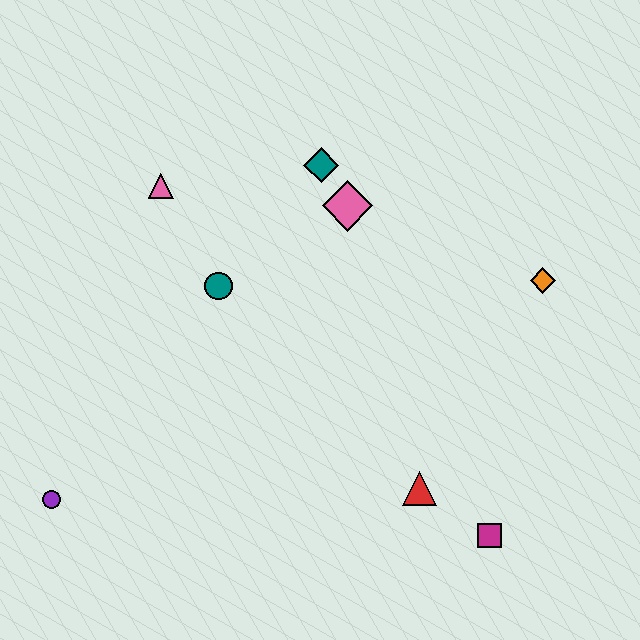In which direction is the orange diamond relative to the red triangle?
The orange diamond is above the red triangle.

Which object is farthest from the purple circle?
The orange diamond is farthest from the purple circle.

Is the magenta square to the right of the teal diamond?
Yes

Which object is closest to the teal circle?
The pink triangle is closest to the teal circle.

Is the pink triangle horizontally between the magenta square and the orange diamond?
No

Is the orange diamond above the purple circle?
Yes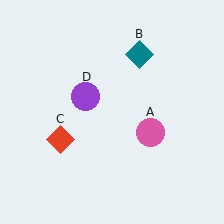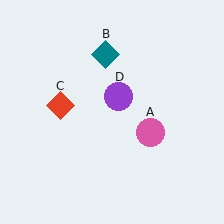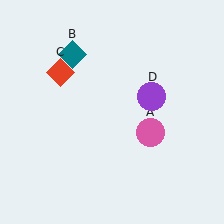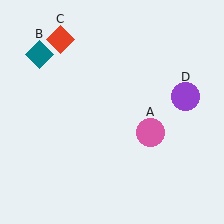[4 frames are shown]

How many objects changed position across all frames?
3 objects changed position: teal diamond (object B), red diamond (object C), purple circle (object D).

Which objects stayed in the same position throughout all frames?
Pink circle (object A) remained stationary.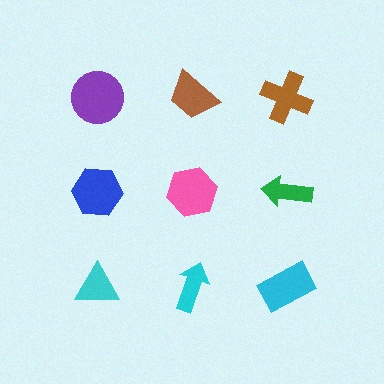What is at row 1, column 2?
A brown trapezoid.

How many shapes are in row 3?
3 shapes.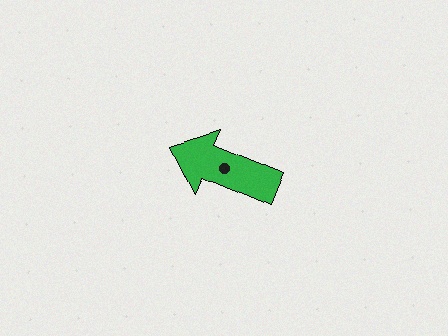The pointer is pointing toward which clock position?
Roughly 10 o'clock.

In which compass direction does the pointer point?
Northwest.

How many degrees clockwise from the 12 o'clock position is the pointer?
Approximately 293 degrees.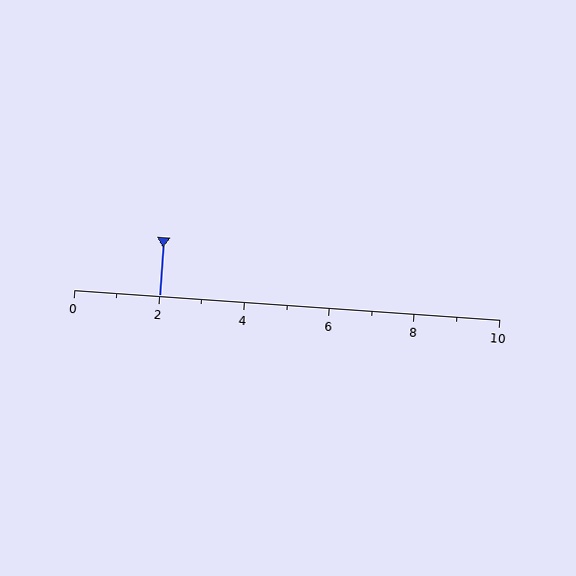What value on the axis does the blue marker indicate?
The marker indicates approximately 2.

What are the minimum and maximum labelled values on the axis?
The axis runs from 0 to 10.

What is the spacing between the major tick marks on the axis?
The major ticks are spaced 2 apart.